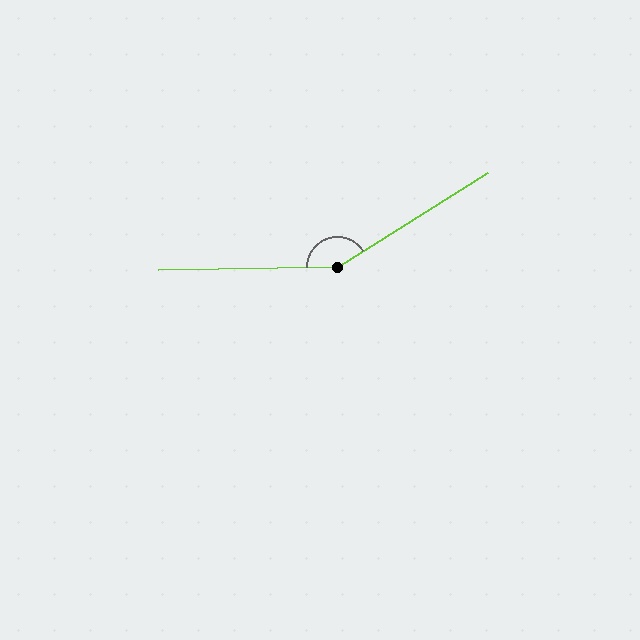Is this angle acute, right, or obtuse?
It is obtuse.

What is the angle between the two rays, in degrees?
Approximately 149 degrees.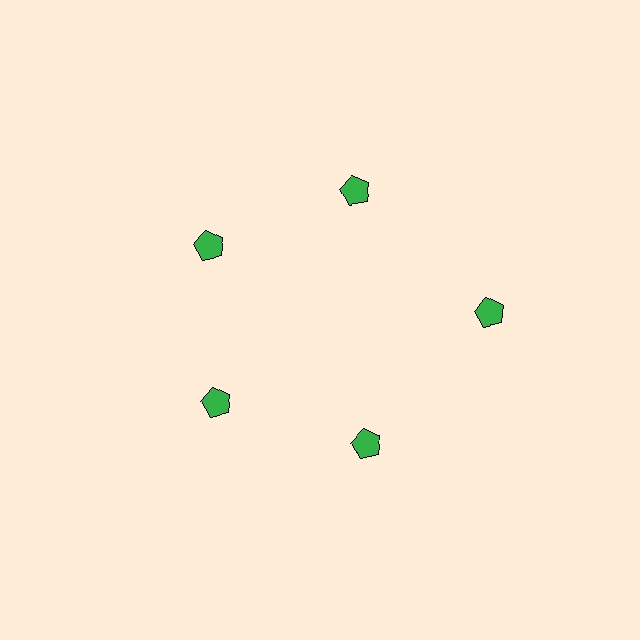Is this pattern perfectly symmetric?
No. The 5 green pentagons are arranged in a ring, but one element near the 3 o'clock position is pushed outward from the center, breaking the 5-fold rotational symmetry.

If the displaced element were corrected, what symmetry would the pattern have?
It would have 5-fold rotational symmetry — the pattern would map onto itself every 72 degrees.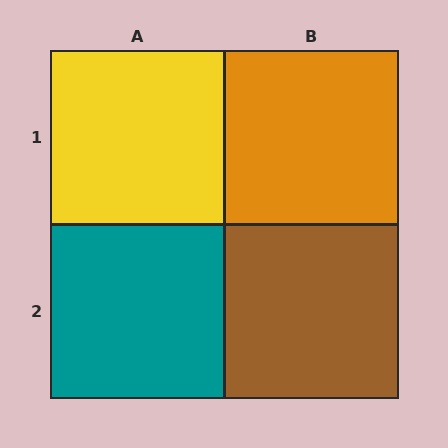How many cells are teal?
1 cell is teal.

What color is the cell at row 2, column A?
Teal.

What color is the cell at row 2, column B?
Brown.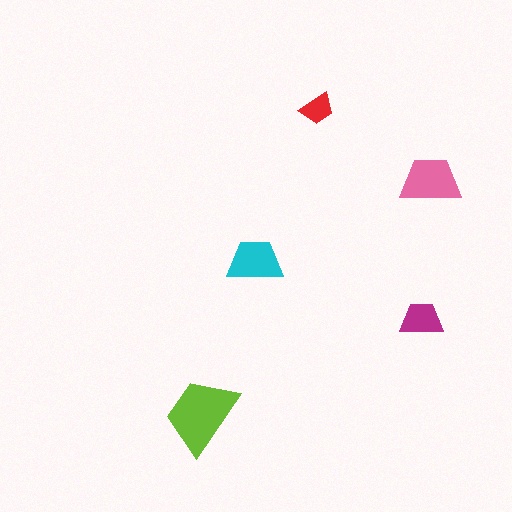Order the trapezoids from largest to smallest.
the lime one, the pink one, the cyan one, the magenta one, the red one.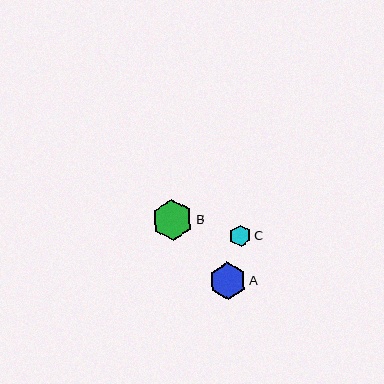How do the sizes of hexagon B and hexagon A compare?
Hexagon B and hexagon A are approximately the same size.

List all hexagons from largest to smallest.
From largest to smallest: B, A, C.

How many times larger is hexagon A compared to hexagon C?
Hexagon A is approximately 1.8 times the size of hexagon C.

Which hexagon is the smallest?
Hexagon C is the smallest with a size of approximately 21 pixels.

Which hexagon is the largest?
Hexagon B is the largest with a size of approximately 41 pixels.